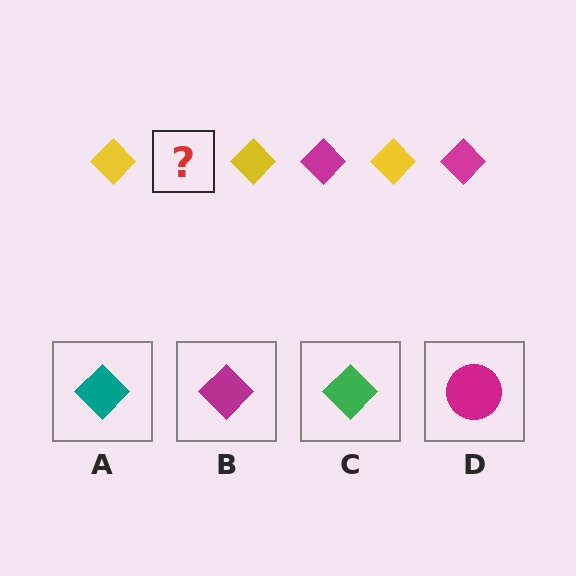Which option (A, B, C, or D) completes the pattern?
B.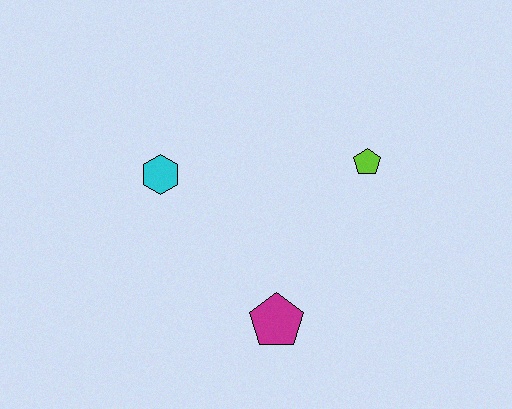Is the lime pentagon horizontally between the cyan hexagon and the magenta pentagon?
No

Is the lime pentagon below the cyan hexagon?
No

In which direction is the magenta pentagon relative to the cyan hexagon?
The magenta pentagon is below the cyan hexagon.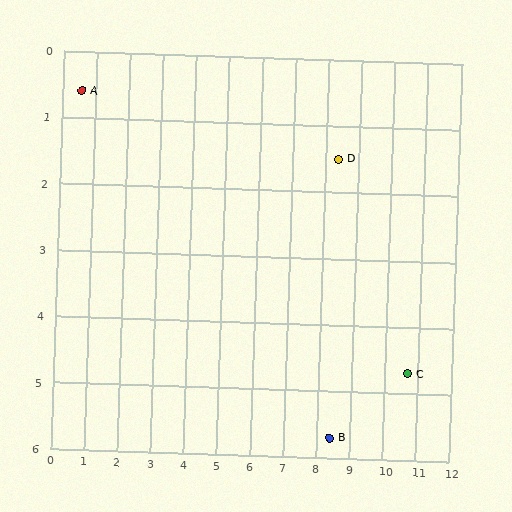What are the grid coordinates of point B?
Point B is at approximately (8.4, 5.7).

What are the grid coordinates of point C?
Point C is at approximately (10.7, 4.7).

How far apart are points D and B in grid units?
Points D and B are about 4.2 grid units apart.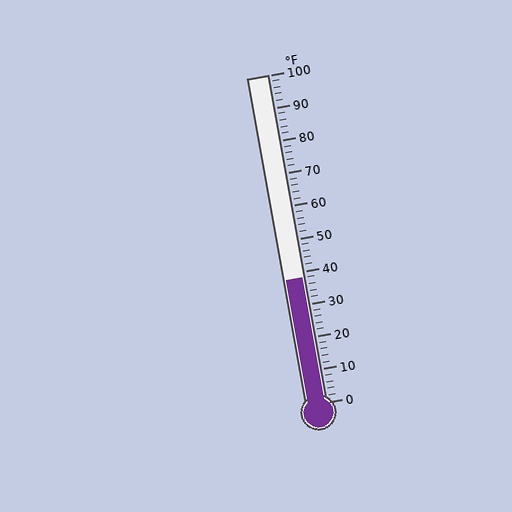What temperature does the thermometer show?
The thermometer shows approximately 38°F.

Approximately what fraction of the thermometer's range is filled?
The thermometer is filled to approximately 40% of its range.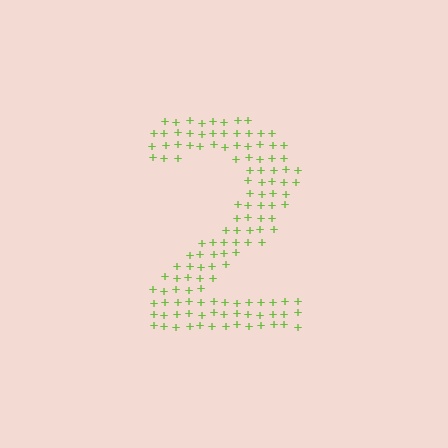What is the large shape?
The large shape is the digit 2.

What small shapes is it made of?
It is made of small plus signs.